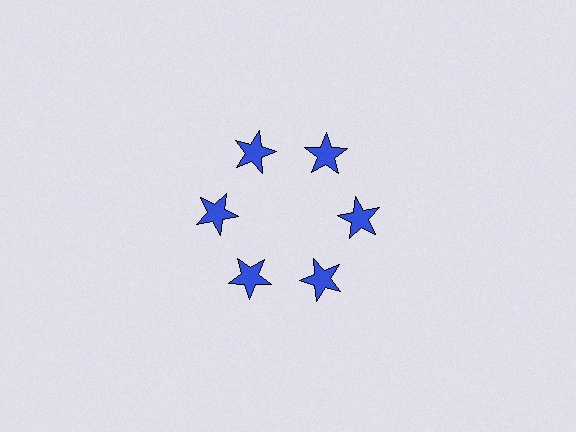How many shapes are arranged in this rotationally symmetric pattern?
There are 6 shapes, arranged in 6 groups of 1.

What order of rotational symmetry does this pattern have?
This pattern has 6-fold rotational symmetry.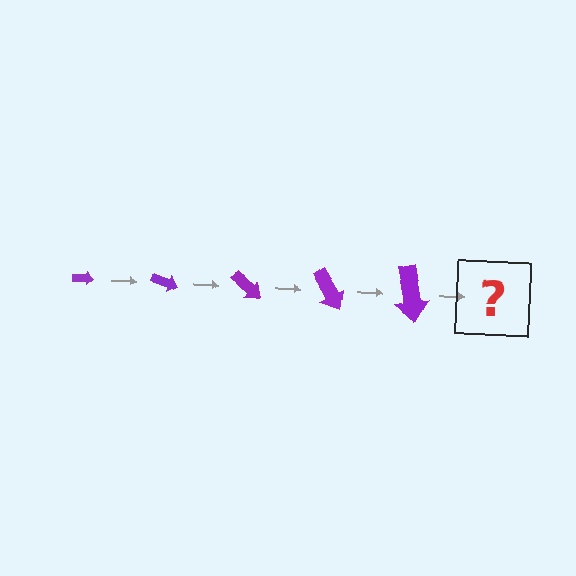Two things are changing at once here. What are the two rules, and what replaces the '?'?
The two rules are that the arrow grows larger each step and it rotates 20 degrees each step. The '?' should be an arrow, larger than the previous one and rotated 100 degrees from the start.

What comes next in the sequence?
The next element should be an arrow, larger than the previous one and rotated 100 degrees from the start.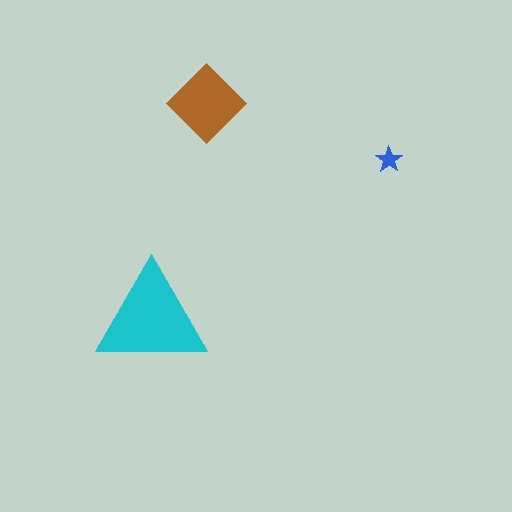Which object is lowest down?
The cyan triangle is bottommost.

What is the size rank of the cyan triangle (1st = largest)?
1st.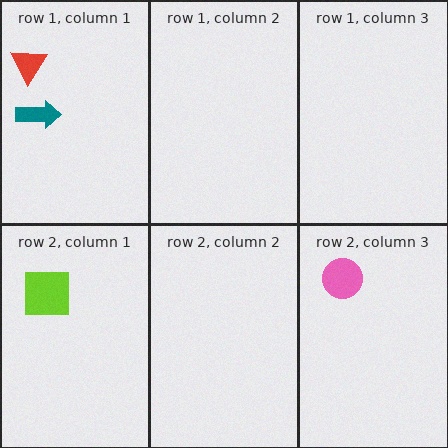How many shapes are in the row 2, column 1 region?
1.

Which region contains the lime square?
The row 2, column 1 region.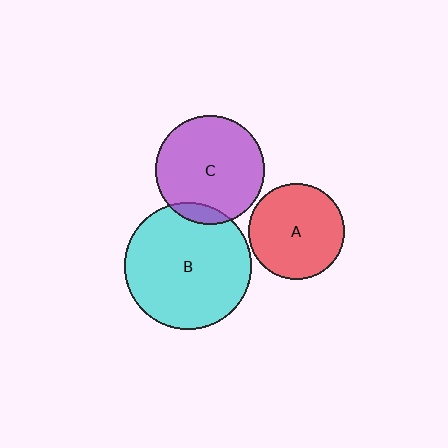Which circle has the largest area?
Circle B (cyan).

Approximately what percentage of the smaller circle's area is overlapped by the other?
Approximately 10%.